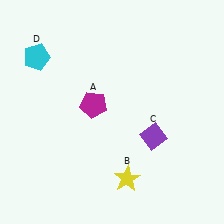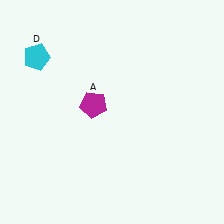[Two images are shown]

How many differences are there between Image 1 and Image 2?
There are 2 differences between the two images.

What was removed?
The yellow star (B), the purple diamond (C) were removed in Image 2.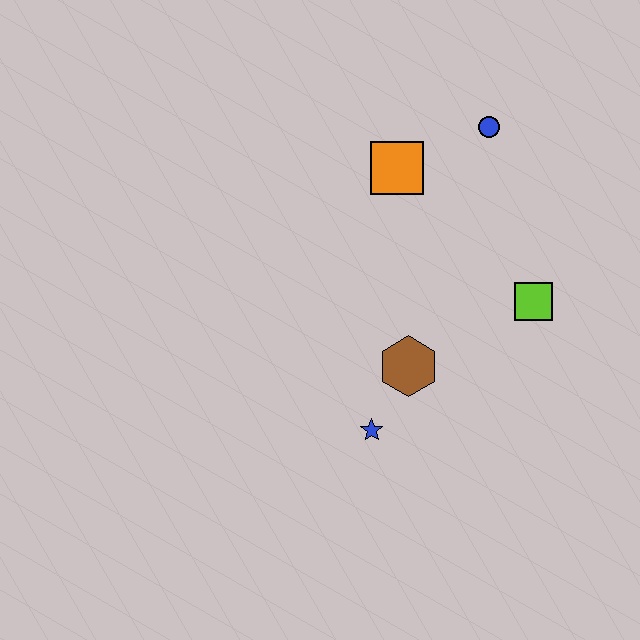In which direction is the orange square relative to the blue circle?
The orange square is to the left of the blue circle.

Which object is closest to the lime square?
The brown hexagon is closest to the lime square.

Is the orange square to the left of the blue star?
No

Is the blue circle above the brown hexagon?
Yes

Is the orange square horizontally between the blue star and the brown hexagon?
Yes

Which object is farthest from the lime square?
The blue star is farthest from the lime square.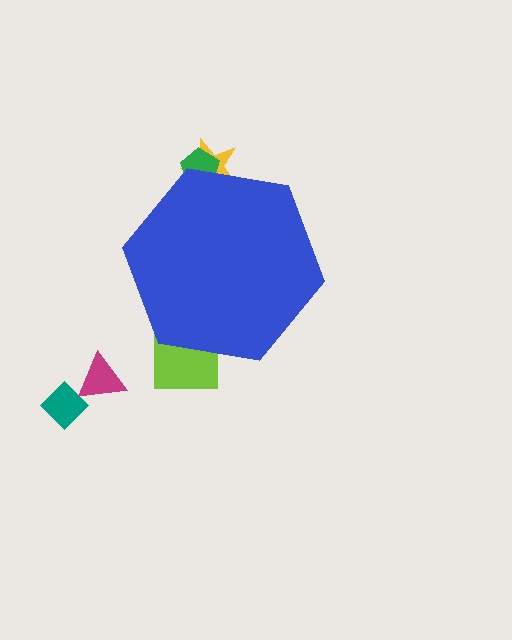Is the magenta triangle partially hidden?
No, the magenta triangle is fully visible.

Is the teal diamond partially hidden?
No, the teal diamond is fully visible.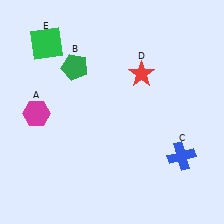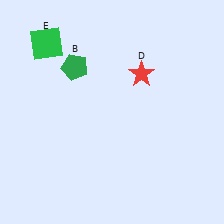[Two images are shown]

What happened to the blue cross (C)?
The blue cross (C) was removed in Image 2. It was in the bottom-right area of Image 1.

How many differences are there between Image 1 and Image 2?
There are 2 differences between the two images.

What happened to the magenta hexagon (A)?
The magenta hexagon (A) was removed in Image 2. It was in the bottom-left area of Image 1.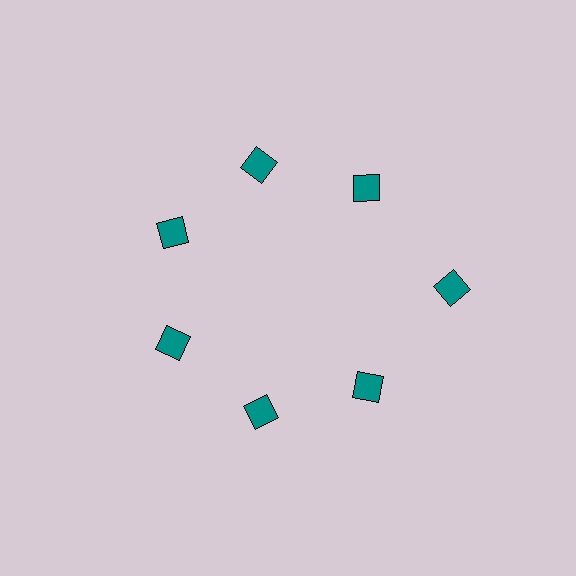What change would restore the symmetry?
The symmetry would be restored by moving it inward, back onto the ring so that all 7 diamonds sit at equal angles and equal distance from the center.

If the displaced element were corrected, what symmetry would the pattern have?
It would have 7-fold rotational symmetry — the pattern would map onto itself every 51 degrees.